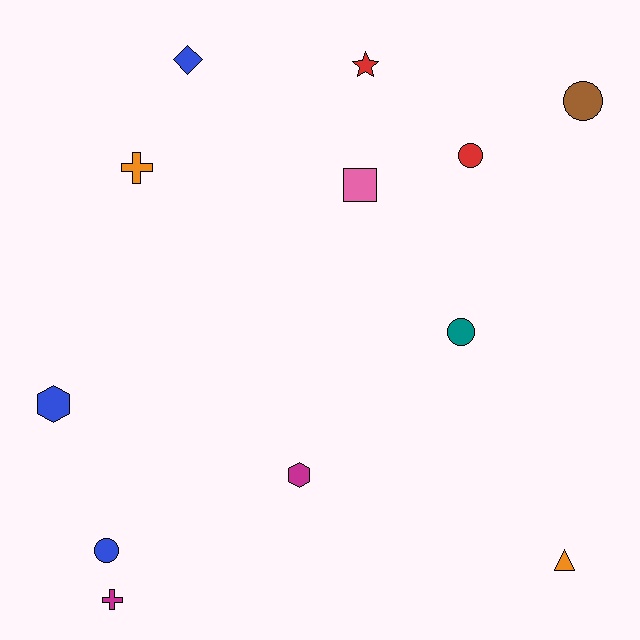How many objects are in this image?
There are 12 objects.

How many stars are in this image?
There is 1 star.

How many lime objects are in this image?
There are no lime objects.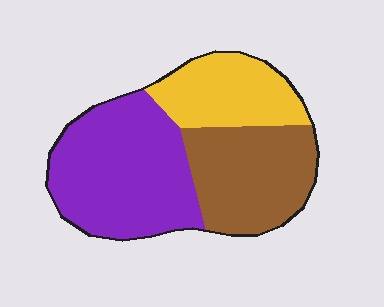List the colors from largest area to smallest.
From largest to smallest: purple, brown, yellow.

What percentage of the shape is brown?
Brown takes up about one third (1/3) of the shape.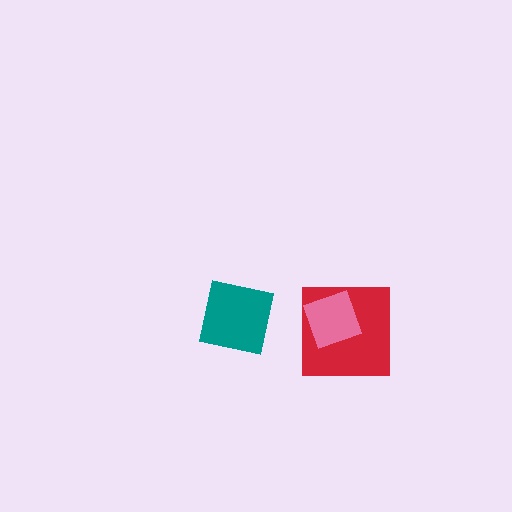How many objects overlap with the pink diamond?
1 object overlaps with the pink diamond.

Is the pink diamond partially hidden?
No, no other shape covers it.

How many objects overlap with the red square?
1 object overlaps with the red square.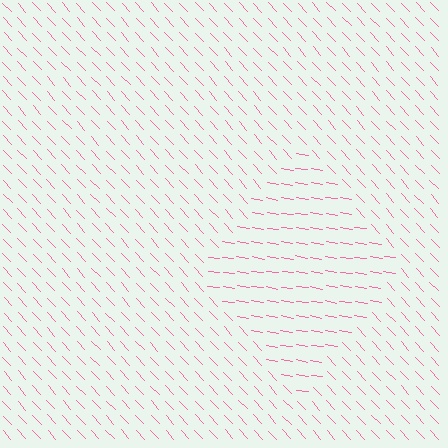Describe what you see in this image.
The image is filled with small pink line segments. A diamond region in the image has lines oriented differently from the surrounding lines, creating a visible texture boundary.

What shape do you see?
I see a diamond.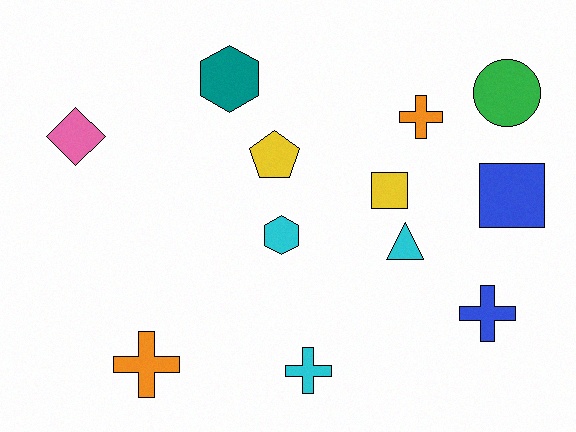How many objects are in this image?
There are 12 objects.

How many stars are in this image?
There are no stars.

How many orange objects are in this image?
There are 2 orange objects.